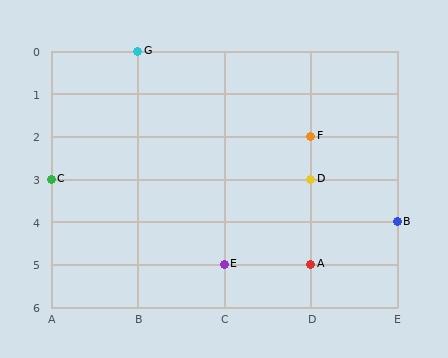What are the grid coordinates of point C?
Point C is at grid coordinates (A, 3).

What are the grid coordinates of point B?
Point B is at grid coordinates (E, 4).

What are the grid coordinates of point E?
Point E is at grid coordinates (C, 5).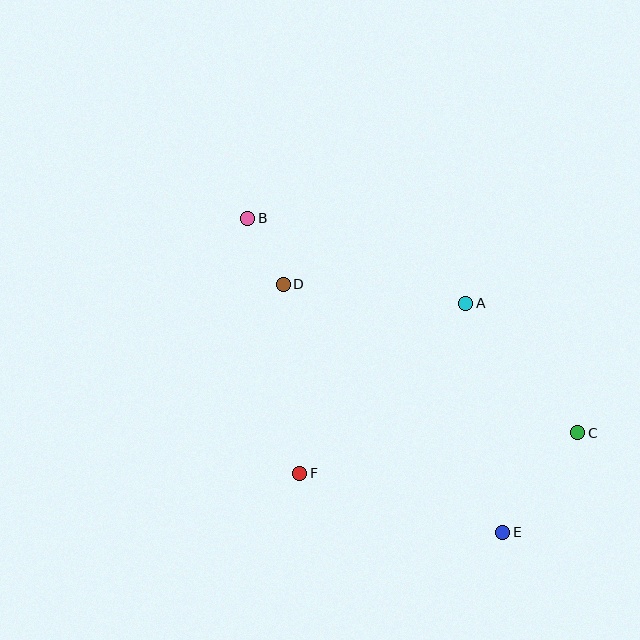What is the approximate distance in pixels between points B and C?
The distance between B and C is approximately 393 pixels.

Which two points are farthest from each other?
Points B and E are farthest from each other.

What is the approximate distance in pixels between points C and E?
The distance between C and E is approximately 125 pixels.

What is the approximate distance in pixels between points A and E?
The distance between A and E is approximately 232 pixels.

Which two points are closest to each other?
Points B and D are closest to each other.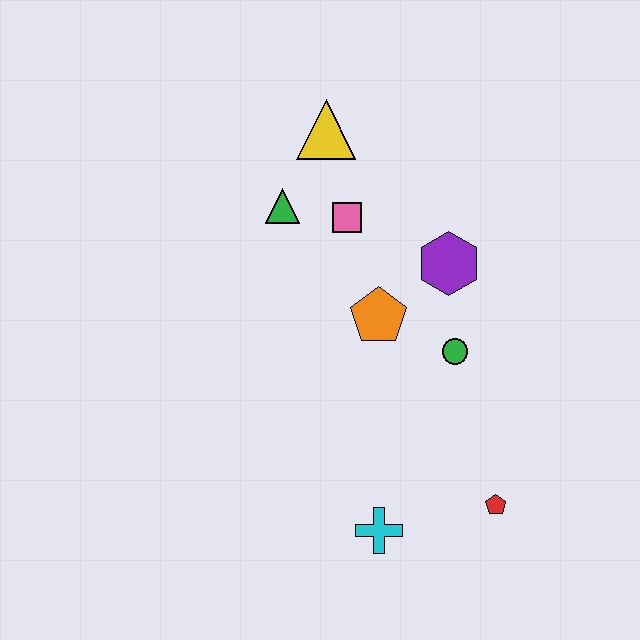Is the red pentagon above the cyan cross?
Yes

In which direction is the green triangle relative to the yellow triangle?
The green triangle is below the yellow triangle.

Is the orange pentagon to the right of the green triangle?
Yes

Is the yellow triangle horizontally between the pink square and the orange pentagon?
No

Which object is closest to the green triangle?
The pink square is closest to the green triangle.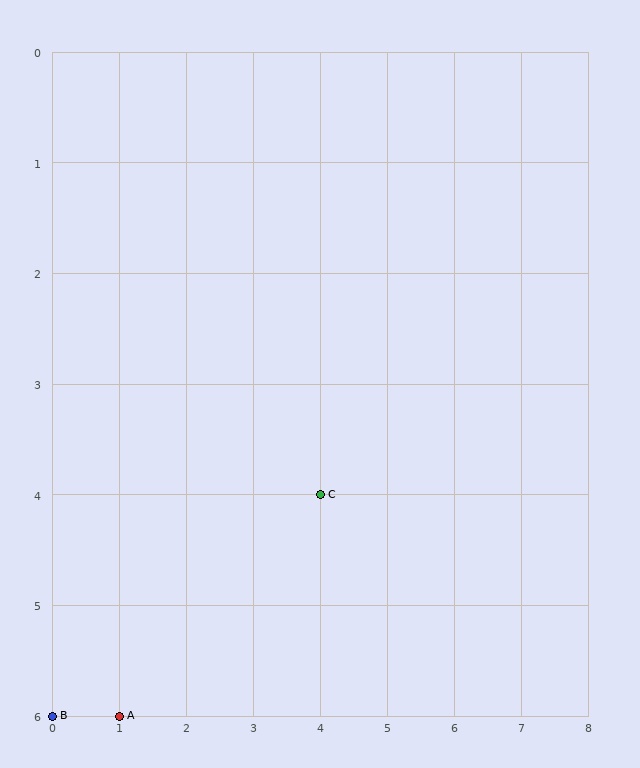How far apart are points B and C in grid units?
Points B and C are 4 columns and 2 rows apart (about 4.5 grid units diagonally).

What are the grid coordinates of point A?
Point A is at grid coordinates (1, 6).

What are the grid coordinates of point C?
Point C is at grid coordinates (4, 4).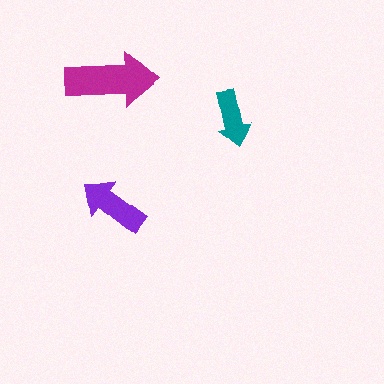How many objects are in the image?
There are 3 objects in the image.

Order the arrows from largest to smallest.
the magenta one, the purple one, the teal one.